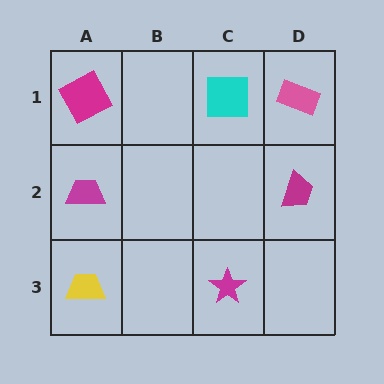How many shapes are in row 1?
3 shapes.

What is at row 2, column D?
A magenta trapezoid.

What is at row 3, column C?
A magenta star.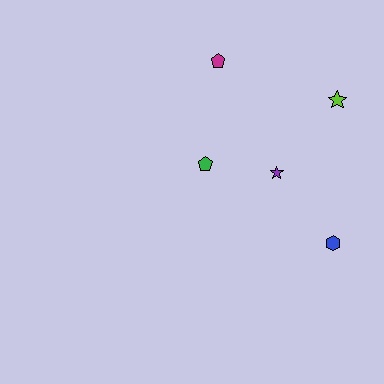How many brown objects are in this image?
There are no brown objects.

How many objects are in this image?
There are 5 objects.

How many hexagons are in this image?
There is 1 hexagon.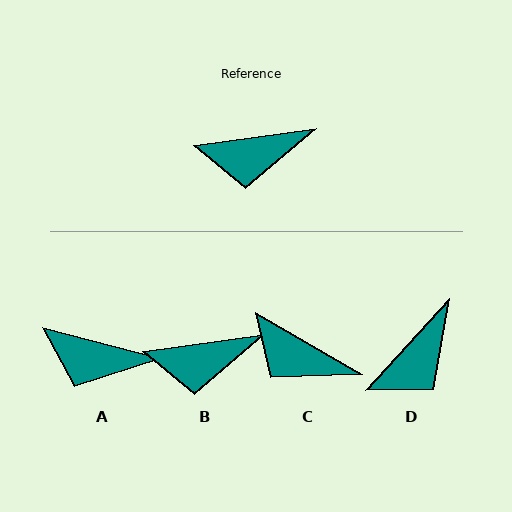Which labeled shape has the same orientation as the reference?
B.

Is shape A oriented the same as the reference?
No, it is off by about 22 degrees.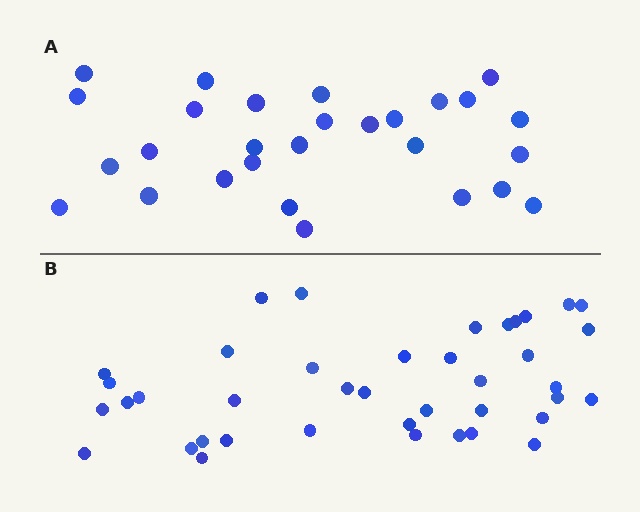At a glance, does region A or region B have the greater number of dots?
Region B (the bottom region) has more dots.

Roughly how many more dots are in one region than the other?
Region B has roughly 12 or so more dots than region A.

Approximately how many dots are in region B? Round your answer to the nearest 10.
About 40 dots.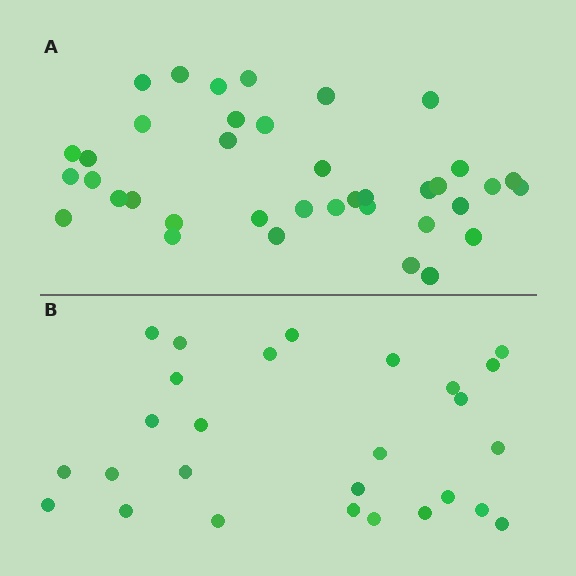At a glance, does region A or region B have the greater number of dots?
Region A (the top region) has more dots.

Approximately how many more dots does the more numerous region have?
Region A has roughly 12 or so more dots than region B.